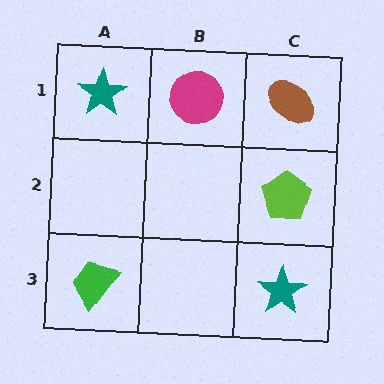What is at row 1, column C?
A brown ellipse.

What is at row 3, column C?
A teal star.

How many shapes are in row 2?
1 shape.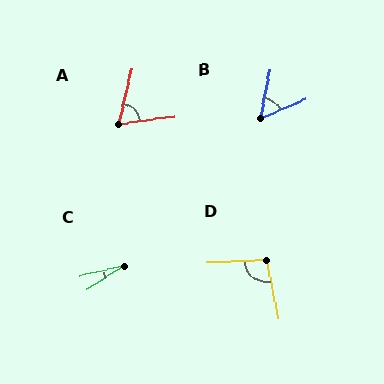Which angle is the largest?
D, at approximately 98 degrees.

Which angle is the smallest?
C, at approximately 20 degrees.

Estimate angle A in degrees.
Approximately 68 degrees.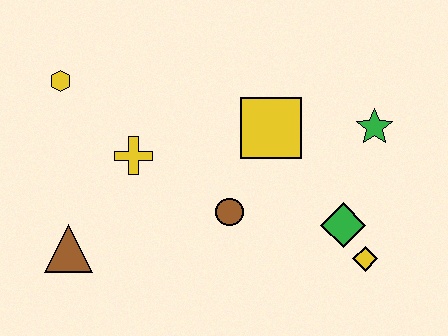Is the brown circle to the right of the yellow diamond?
No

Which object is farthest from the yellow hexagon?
The yellow diamond is farthest from the yellow hexagon.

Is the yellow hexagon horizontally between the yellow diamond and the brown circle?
No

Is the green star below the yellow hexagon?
Yes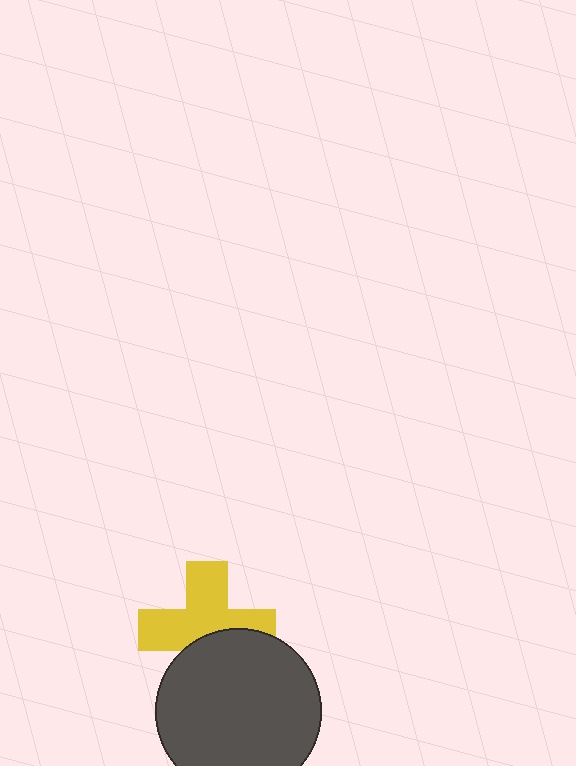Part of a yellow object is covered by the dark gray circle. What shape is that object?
It is a cross.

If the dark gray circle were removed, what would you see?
You would see the complete yellow cross.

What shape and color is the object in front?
The object in front is a dark gray circle.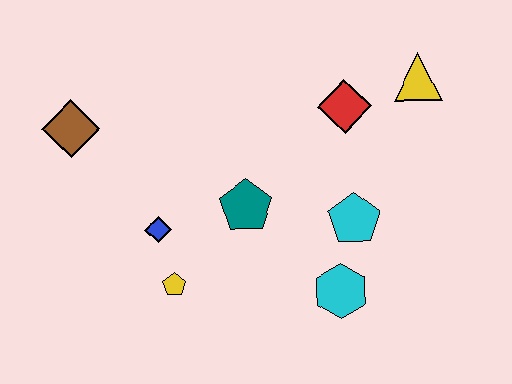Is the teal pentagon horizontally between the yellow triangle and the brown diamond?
Yes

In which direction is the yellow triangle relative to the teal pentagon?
The yellow triangle is to the right of the teal pentagon.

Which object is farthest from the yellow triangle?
The brown diamond is farthest from the yellow triangle.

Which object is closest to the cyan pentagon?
The cyan hexagon is closest to the cyan pentagon.